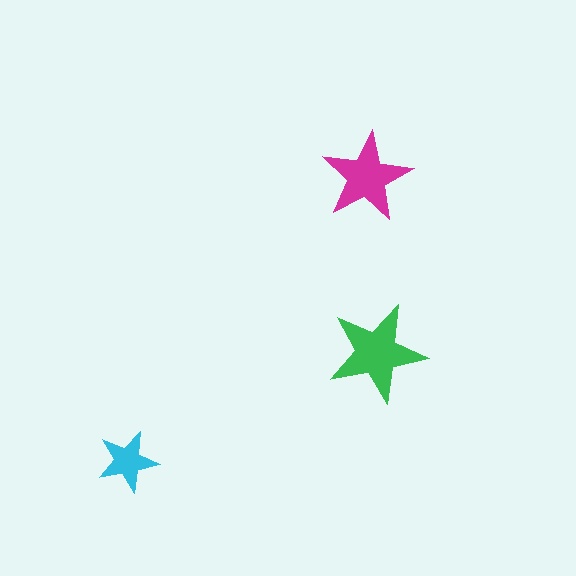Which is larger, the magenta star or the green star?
The green one.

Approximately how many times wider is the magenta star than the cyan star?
About 1.5 times wider.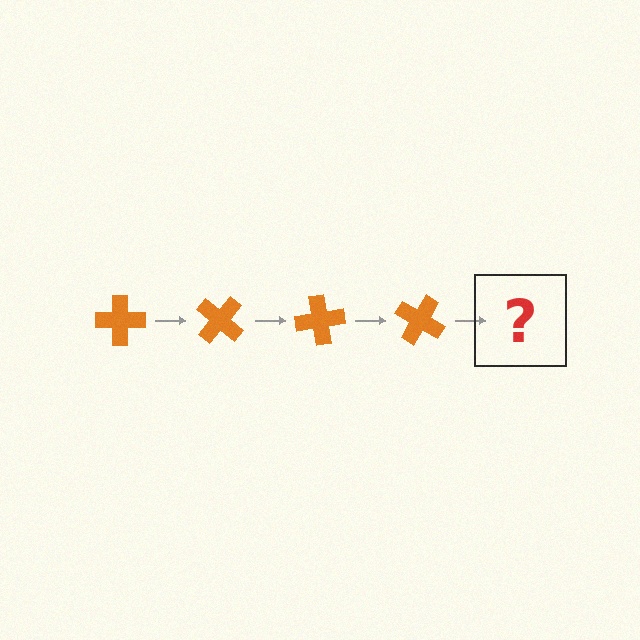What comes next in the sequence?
The next element should be an orange cross rotated 160 degrees.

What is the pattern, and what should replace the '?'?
The pattern is that the cross rotates 40 degrees each step. The '?' should be an orange cross rotated 160 degrees.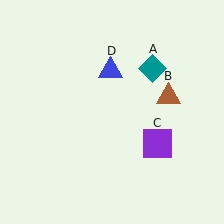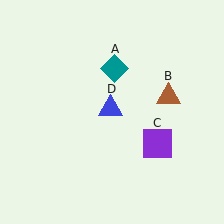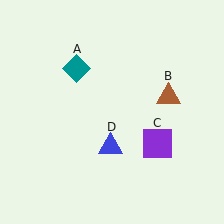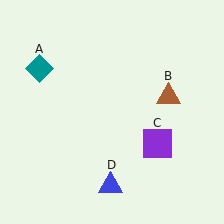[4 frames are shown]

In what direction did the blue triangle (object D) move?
The blue triangle (object D) moved down.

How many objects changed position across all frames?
2 objects changed position: teal diamond (object A), blue triangle (object D).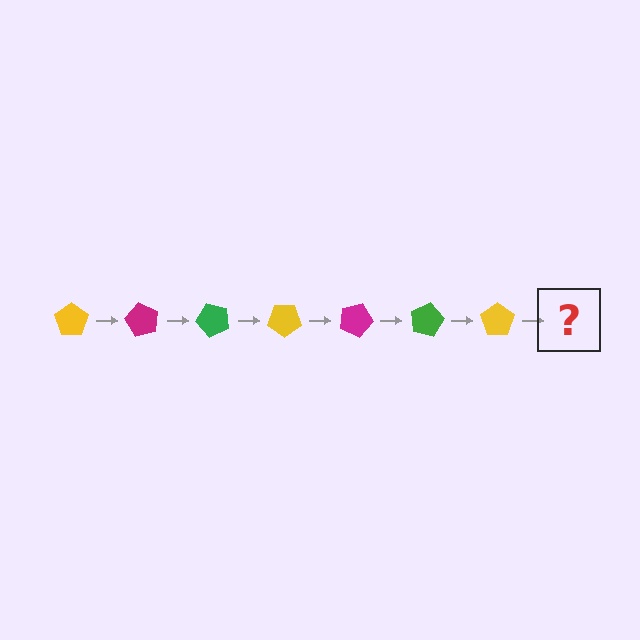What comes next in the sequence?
The next element should be a magenta pentagon, rotated 420 degrees from the start.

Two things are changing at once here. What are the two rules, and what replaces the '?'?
The two rules are that it rotates 60 degrees each step and the color cycles through yellow, magenta, and green. The '?' should be a magenta pentagon, rotated 420 degrees from the start.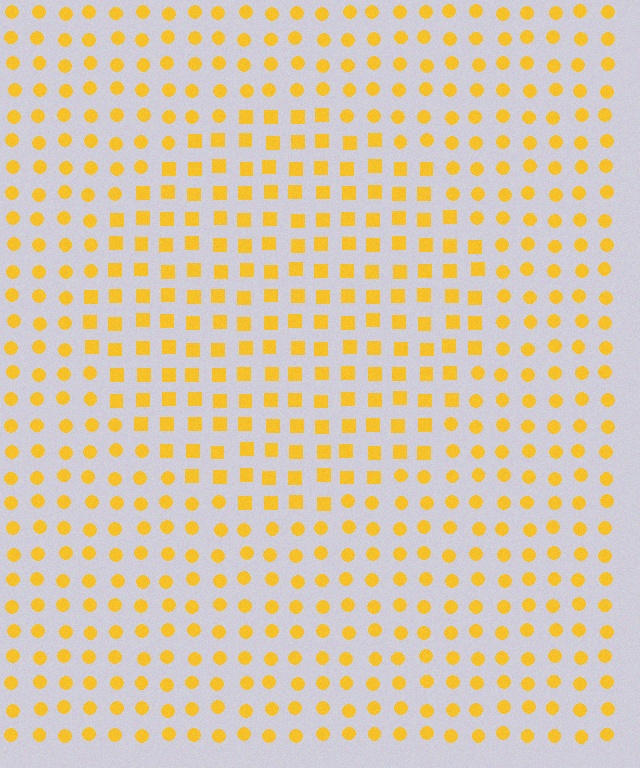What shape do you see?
I see a circle.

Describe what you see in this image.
The image is filled with small yellow elements arranged in a uniform grid. A circle-shaped region contains squares, while the surrounding area contains circles. The boundary is defined purely by the change in element shape.